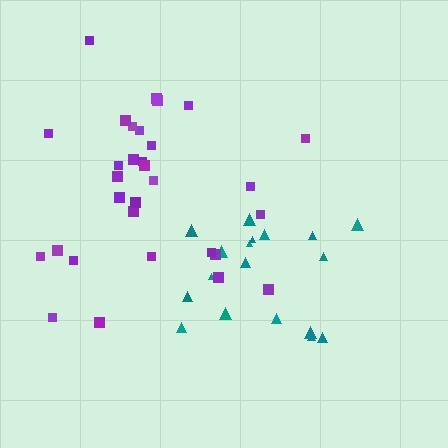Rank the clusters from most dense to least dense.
purple, teal.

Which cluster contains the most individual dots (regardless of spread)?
Purple (31).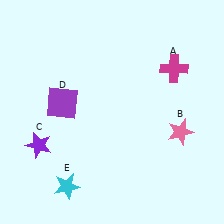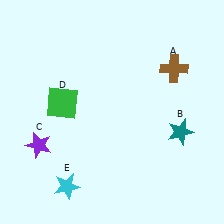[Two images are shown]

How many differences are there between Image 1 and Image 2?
There are 3 differences between the two images.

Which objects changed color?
A changed from magenta to brown. B changed from pink to teal. D changed from purple to green.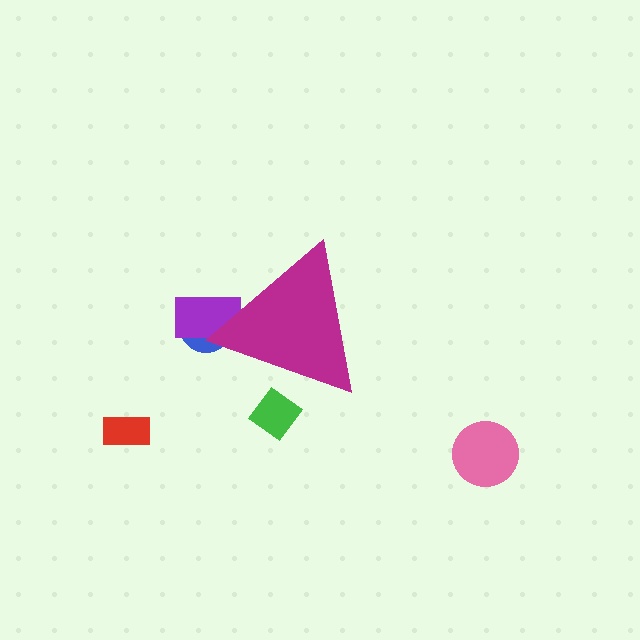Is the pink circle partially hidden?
No, the pink circle is fully visible.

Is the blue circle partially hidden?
Yes, the blue circle is partially hidden behind the magenta triangle.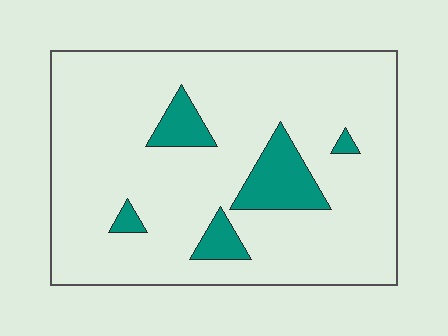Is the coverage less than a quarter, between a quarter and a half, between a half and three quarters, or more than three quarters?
Less than a quarter.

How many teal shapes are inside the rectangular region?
5.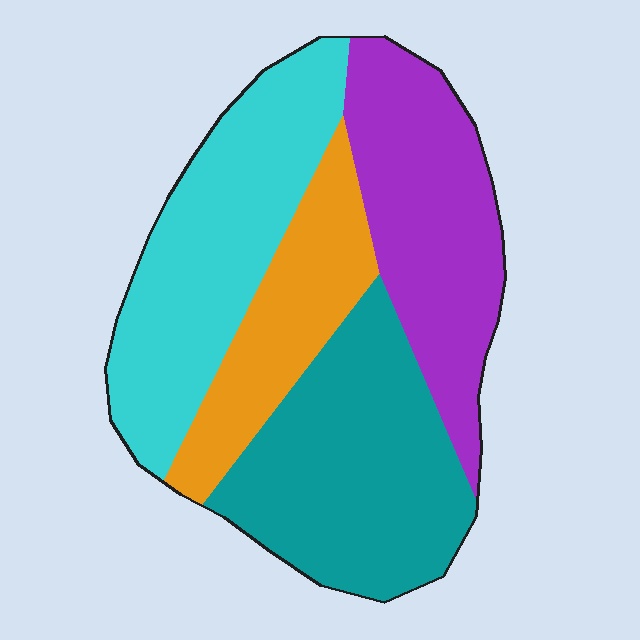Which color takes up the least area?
Orange, at roughly 15%.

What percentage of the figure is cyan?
Cyan takes up about one quarter (1/4) of the figure.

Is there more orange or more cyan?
Cyan.